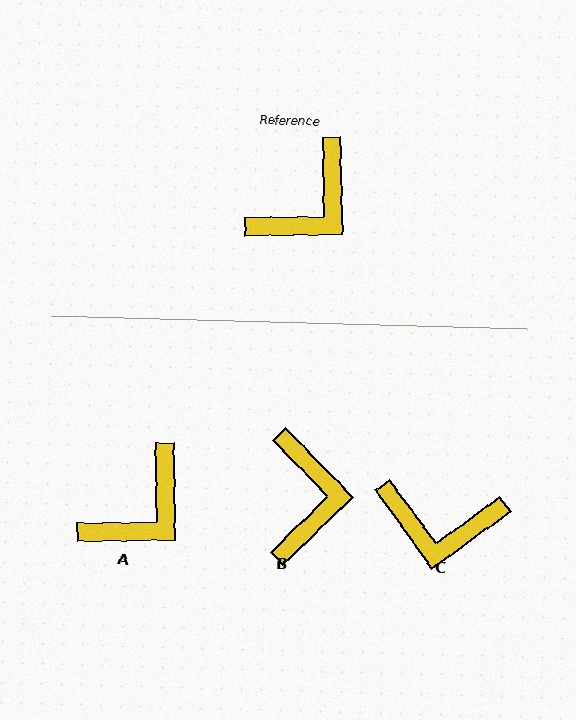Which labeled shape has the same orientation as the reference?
A.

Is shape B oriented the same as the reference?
No, it is off by about 43 degrees.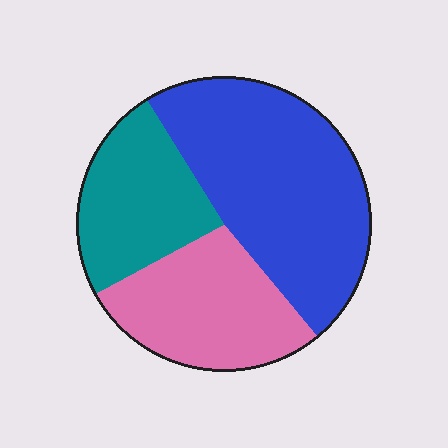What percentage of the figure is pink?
Pink covers roughly 30% of the figure.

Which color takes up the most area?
Blue, at roughly 50%.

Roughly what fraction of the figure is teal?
Teal covers 24% of the figure.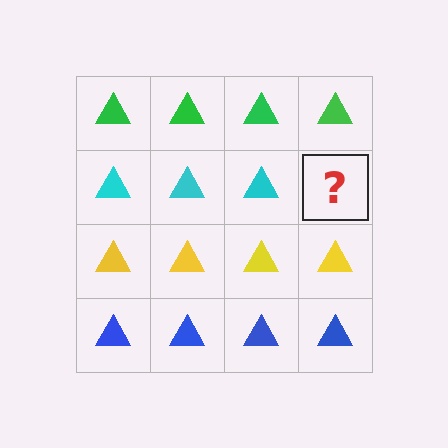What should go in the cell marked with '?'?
The missing cell should contain a cyan triangle.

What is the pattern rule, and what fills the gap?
The rule is that each row has a consistent color. The gap should be filled with a cyan triangle.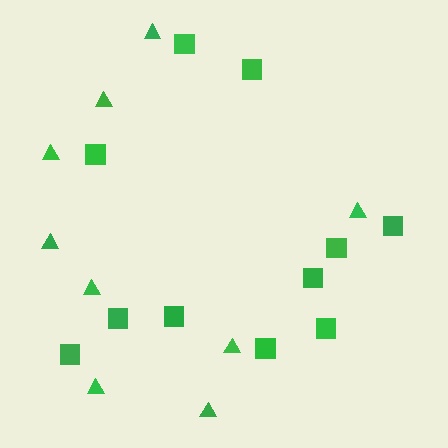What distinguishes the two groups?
There are 2 groups: one group of squares (11) and one group of triangles (9).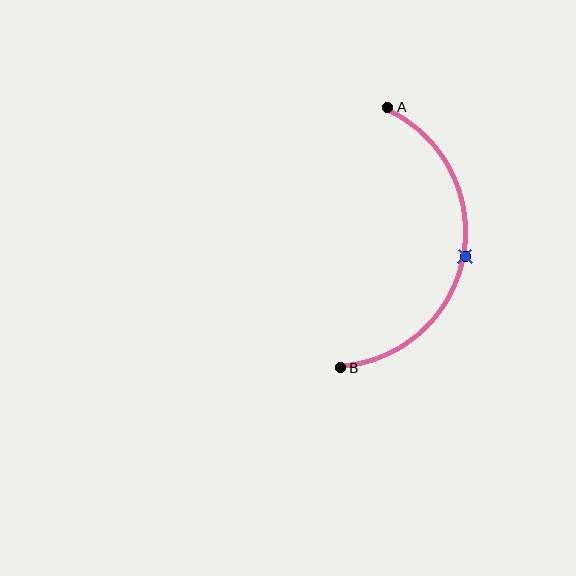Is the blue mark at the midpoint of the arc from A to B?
Yes. The blue mark lies on the arc at equal arc-length from both A and B — it is the arc midpoint.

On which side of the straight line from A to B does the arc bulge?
The arc bulges to the right of the straight line connecting A and B.